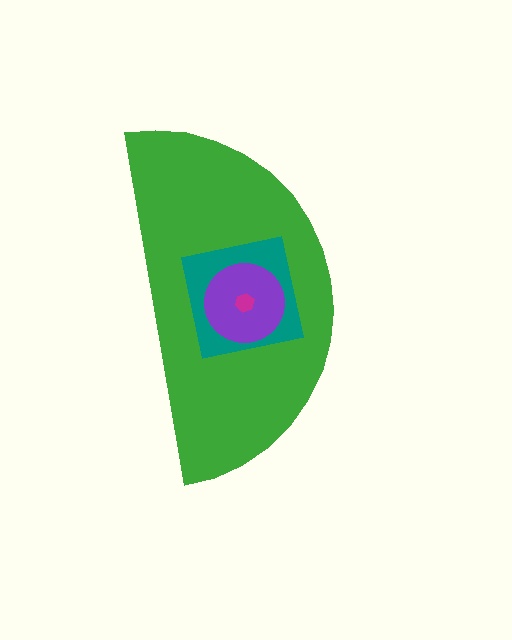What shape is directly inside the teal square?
The purple circle.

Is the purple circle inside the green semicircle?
Yes.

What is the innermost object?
The magenta hexagon.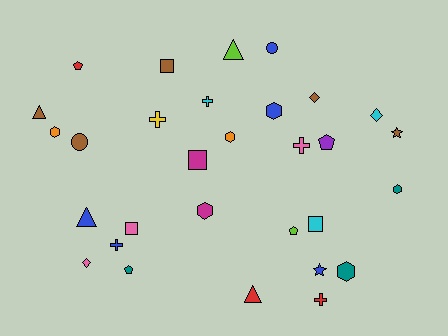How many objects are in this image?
There are 30 objects.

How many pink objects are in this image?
There are 3 pink objects.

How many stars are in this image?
There are 2 stars.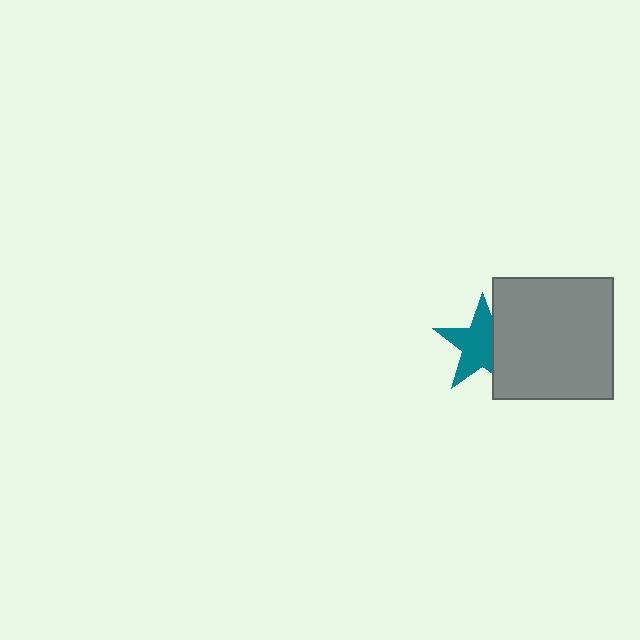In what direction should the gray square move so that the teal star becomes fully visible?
The gray square should move right. That is the shortest direction to clear the overlap and leave the teal star fully visible.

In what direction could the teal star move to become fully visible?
The teal star could move left. That would shift it out from behind the gray square entirely.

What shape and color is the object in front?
The object in front is a gray square.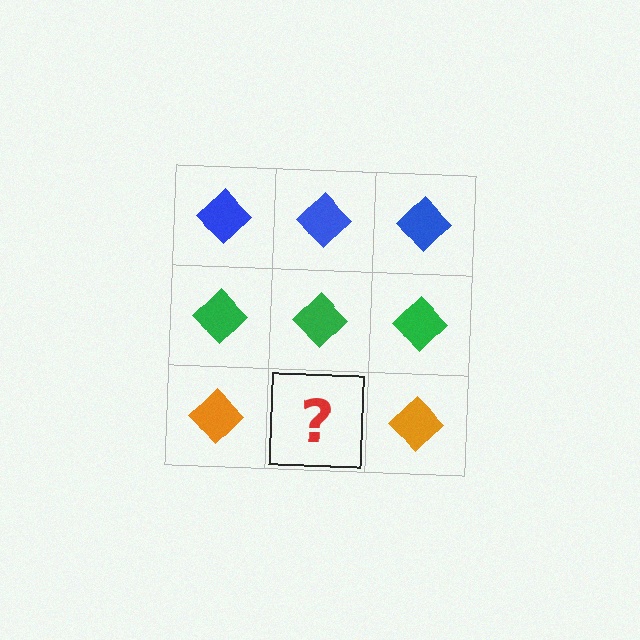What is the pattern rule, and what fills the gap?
The rule is that each row has a consistent color. The gap should be filled with an orange diamond.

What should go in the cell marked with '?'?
The missing cell should contain an orange diamond.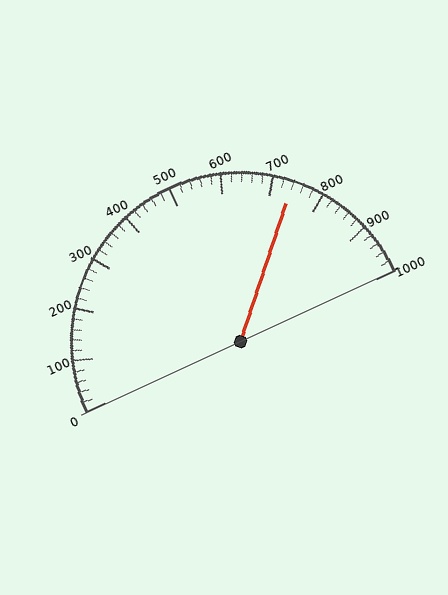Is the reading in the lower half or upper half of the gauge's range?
The reading is in the upper half of the range (0 to 1000).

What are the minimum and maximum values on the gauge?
The gauge ranges from 0 to 1000.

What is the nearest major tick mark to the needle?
The nearest major tick mark is 700.